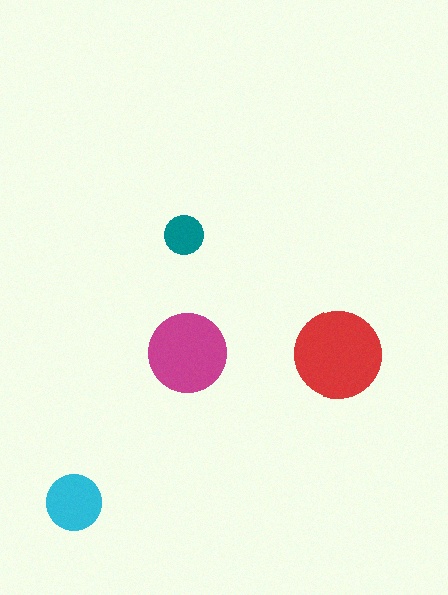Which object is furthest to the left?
The cyan circle is leftmost.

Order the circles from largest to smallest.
the red one, the magenta one, the cyan one, the teal one.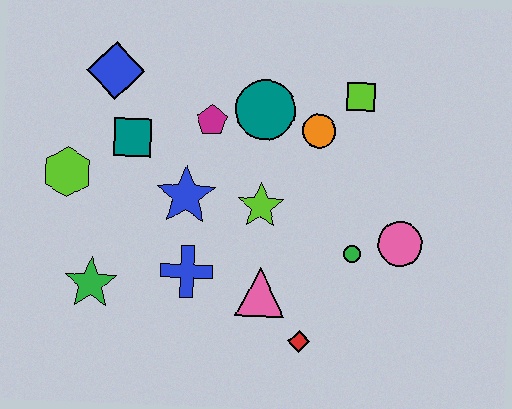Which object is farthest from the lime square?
The green star is farthest from the lime square.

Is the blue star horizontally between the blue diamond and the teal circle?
Yes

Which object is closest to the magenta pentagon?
The teal circle is closest to the magenta pentagon.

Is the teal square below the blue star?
No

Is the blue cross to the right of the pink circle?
No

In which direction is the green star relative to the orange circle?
The green star is to the left of the orange circle.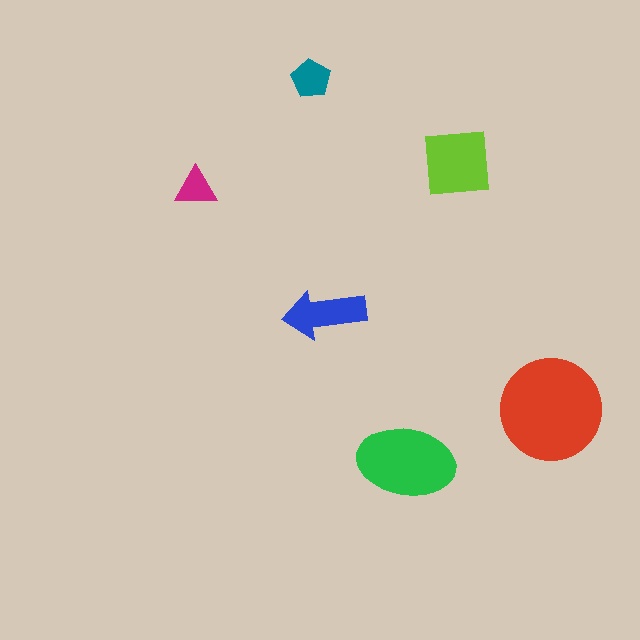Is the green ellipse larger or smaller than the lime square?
Larger.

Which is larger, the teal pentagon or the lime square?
The lime square.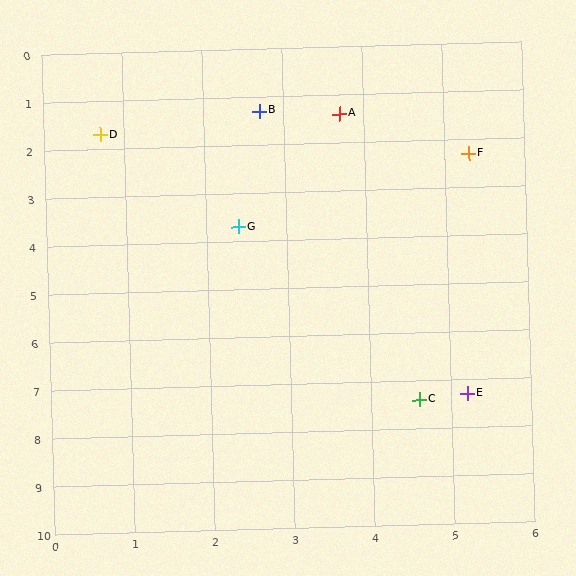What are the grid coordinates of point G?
Point G is at approximately (2.4, 3.7).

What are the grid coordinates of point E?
Point E is at approximately (5.2, 7.3).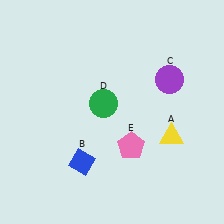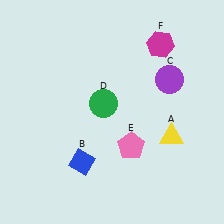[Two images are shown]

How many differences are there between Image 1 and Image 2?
There is 1 difference between the two images.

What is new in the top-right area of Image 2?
A magenta hexagon (F) was added in the top-right area of Image 2.